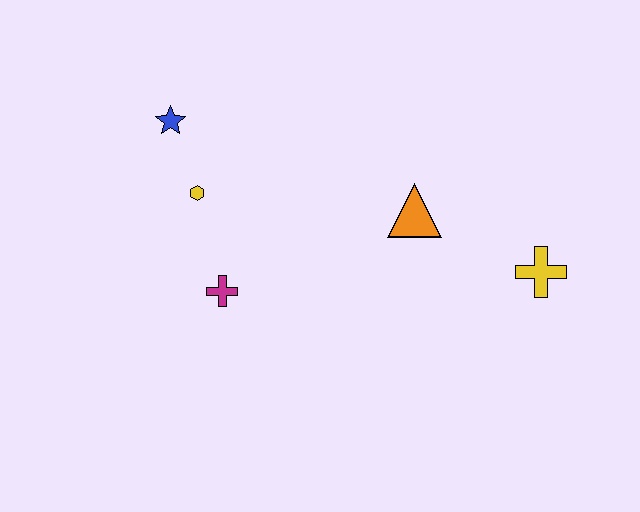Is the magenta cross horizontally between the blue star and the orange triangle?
Yes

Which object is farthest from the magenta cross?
The yellow cross is farthest from the magenta cross.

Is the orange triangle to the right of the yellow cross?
No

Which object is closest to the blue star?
The yellow hexagon is closest to the blue star.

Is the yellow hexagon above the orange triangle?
Yes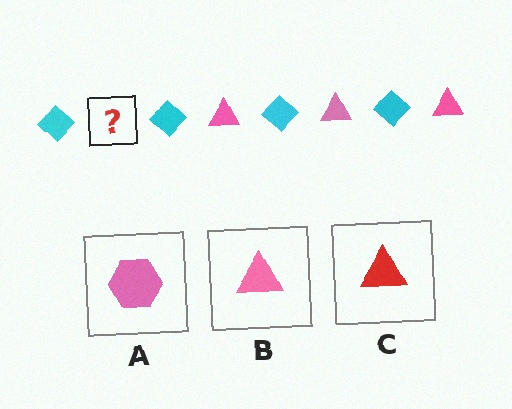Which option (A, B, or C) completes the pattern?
B.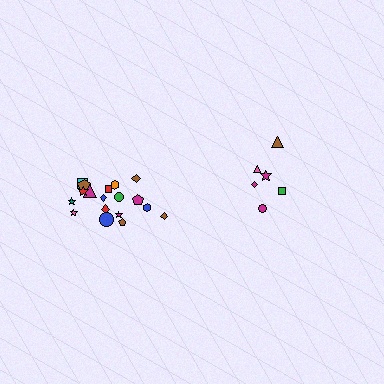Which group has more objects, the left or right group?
The left group.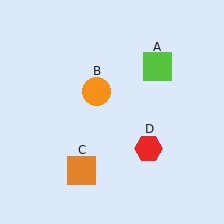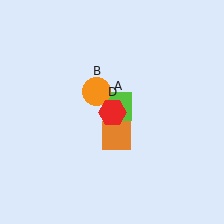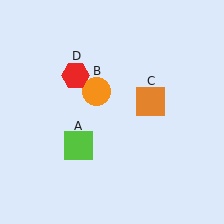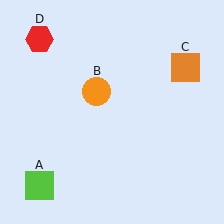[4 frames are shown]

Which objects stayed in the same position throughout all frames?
Orange circle (object B) remained stationary.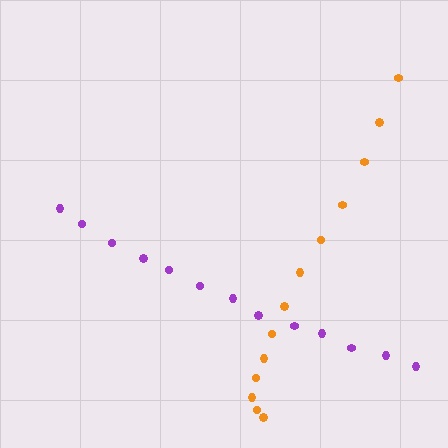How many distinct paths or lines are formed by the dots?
There are 2 distinct paths.